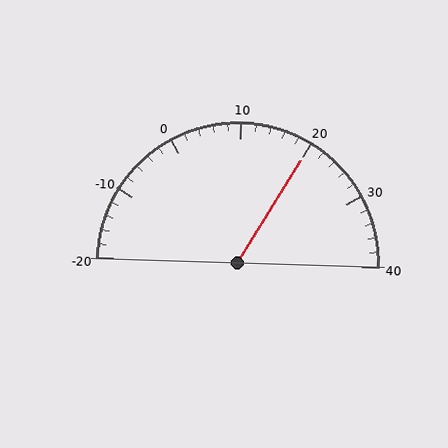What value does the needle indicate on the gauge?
The needle indicates approximately 20.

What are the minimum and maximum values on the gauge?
The gauge ranges from -20 to 40.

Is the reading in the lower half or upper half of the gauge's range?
The reading is in the upper half of the range (-20 to 40).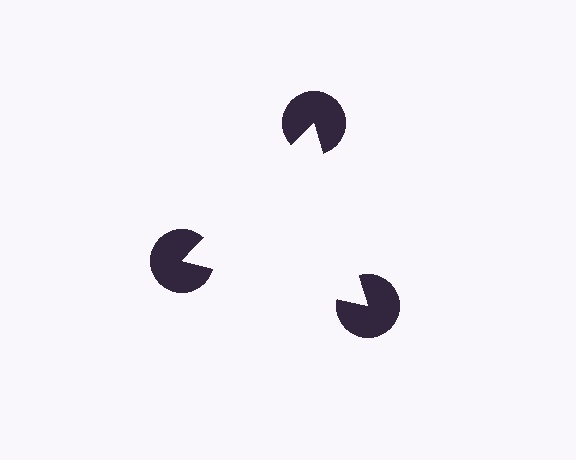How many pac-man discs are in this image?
There are 3 — one at each vertex of the illusory triangle.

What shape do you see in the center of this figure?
An illusory triangle — its edges are inferred from the aligned wedge cuts in the pac-man discs, not physically drawn.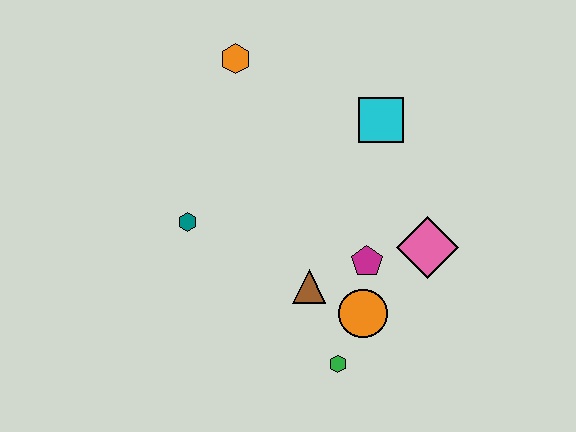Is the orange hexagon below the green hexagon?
No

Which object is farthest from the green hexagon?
The orange hexagon is farthest from the green hexagon.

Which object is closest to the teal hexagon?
The brown triangle is closest to the teal hexagon.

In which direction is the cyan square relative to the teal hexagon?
The cyan square is to the right of the teal hexagon.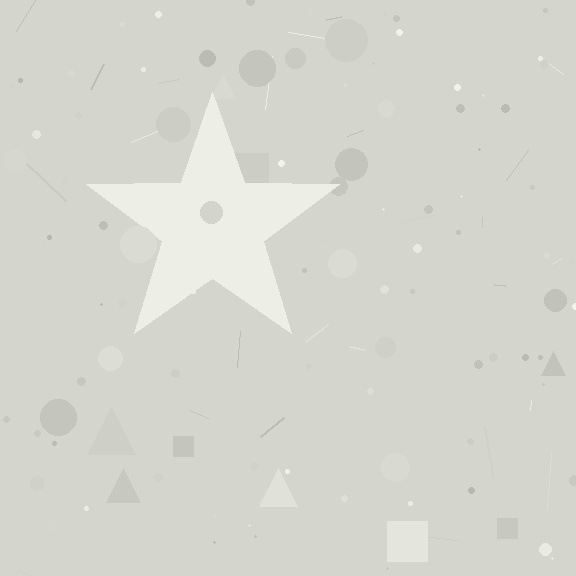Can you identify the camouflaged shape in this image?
The camouflaged shape is a star.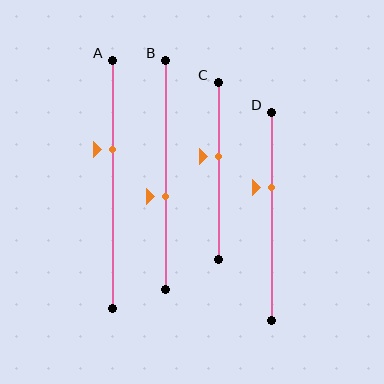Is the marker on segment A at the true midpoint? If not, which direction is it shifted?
No, the marker on segment A is shifted upward by about 14% of the segment length.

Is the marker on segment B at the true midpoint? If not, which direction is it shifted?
No, the marker on segment B is shifted downward by about 9% of the segment length.